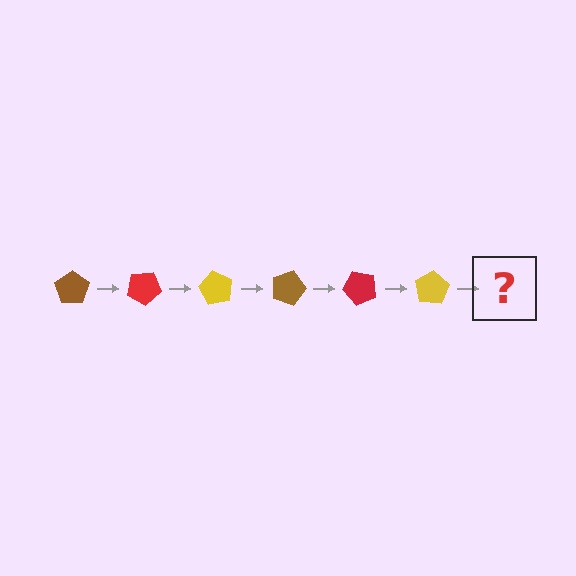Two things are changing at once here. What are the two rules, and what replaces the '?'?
The two rules are that it rotates 30 degrees each step and the color cycles through brown, red, and yellow. The '?' should be a brown pentagon, rotated 180 degrees from the start.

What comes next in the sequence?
The next element should be a brown pentagon, rotated 180 degrees from the start.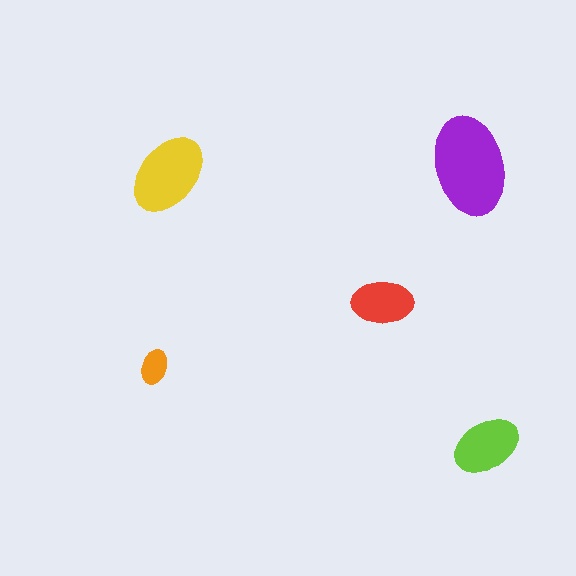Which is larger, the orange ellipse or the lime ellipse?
The lime one.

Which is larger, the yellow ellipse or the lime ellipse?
The yellow one.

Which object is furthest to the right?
The lime ellipse is rightmost.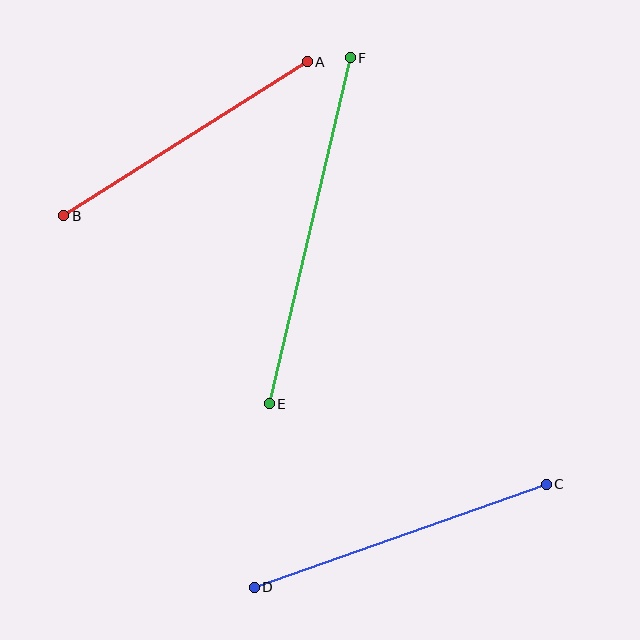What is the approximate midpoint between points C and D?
The midpoint is at approximately (400, 536) pixels.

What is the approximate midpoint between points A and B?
The midpoint is at approximately (186, 139) pixels.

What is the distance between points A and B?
The distance is approximately 289 pixels.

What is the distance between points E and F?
The distance is approximately 355 pixels.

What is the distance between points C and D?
The distance is approximately 310 pixels.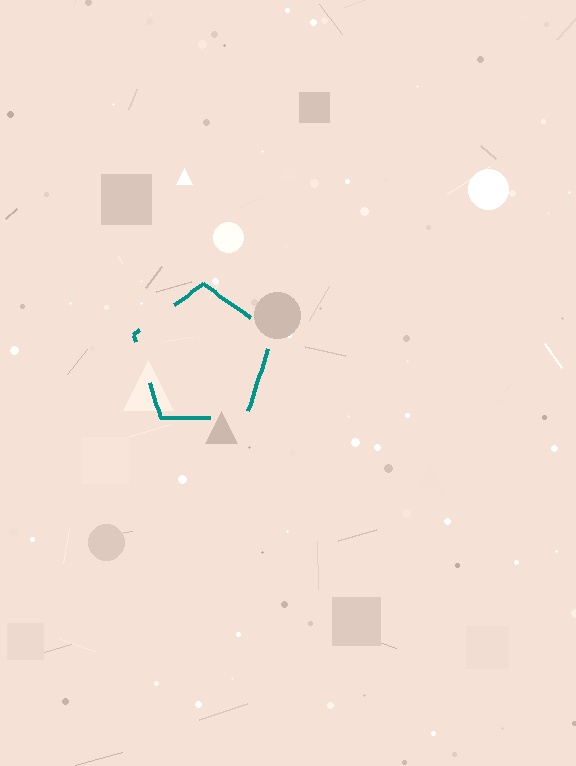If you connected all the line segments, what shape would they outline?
They would outline a pentagon.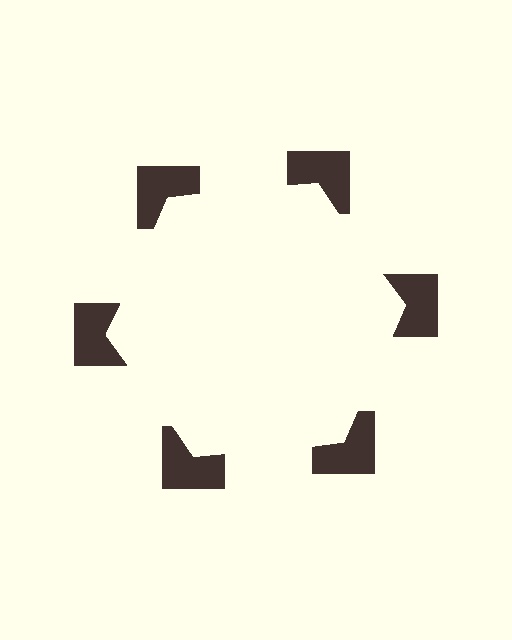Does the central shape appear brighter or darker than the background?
It typically appears slightly brighter than the background, even though no actual brightness change is drawn.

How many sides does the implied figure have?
6 sides.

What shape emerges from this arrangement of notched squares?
An illusory hexagon — its edges are inferred from the aligned wedge cuts in the notched squares, not physically drawn.